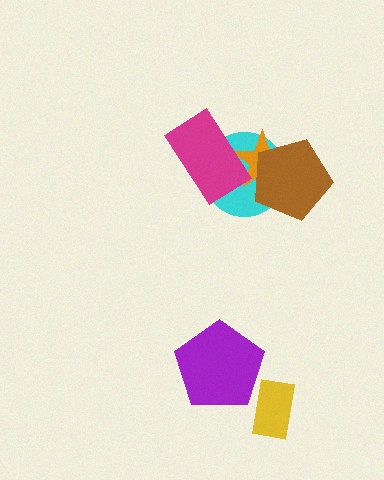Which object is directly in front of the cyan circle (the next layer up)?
The orange star is directly in front of the cyan circle.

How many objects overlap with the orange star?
3 objects overlap with the orange star.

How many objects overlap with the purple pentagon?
0 objects overlap with the purple pentagon.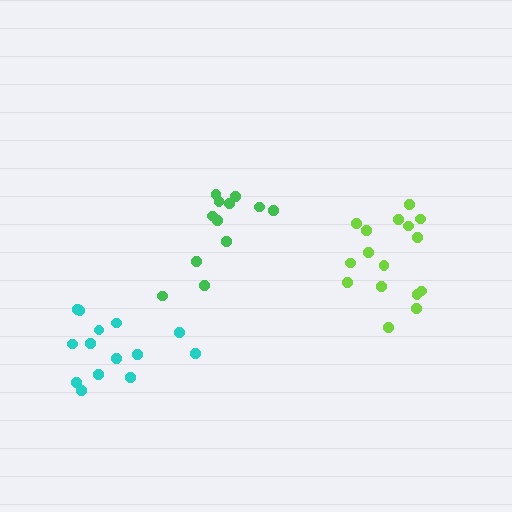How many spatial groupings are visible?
There are 3 spatial groupings.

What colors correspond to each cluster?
The clusters are colored: lime, cyan, green.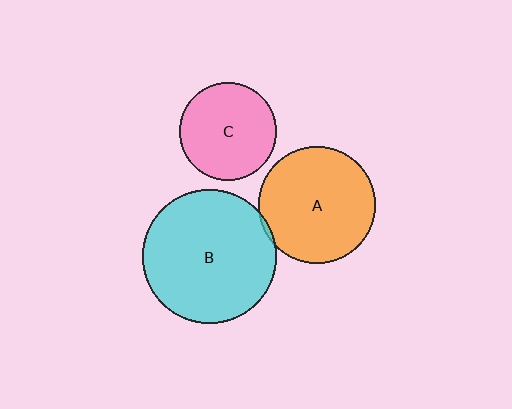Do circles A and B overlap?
Yes.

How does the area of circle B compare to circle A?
Approximately 1.3 times.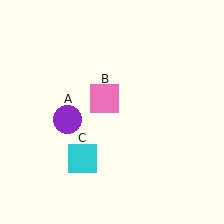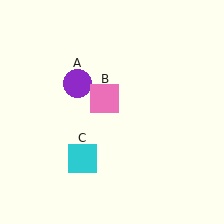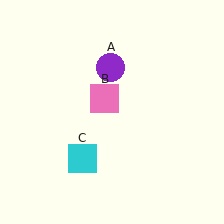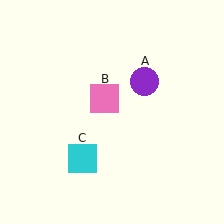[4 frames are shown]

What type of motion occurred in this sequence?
The purple circle (object A) rotated clockwise around the center of the scene.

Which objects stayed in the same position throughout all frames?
Pink square (object B) and cyan square (object C) remained stationary.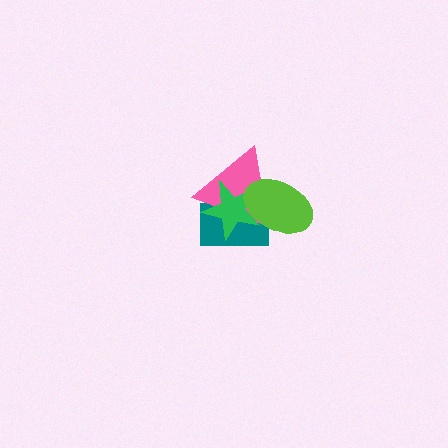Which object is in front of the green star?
The lime ellipse is in front of the green star.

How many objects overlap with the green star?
3 objects overlap with the green star.